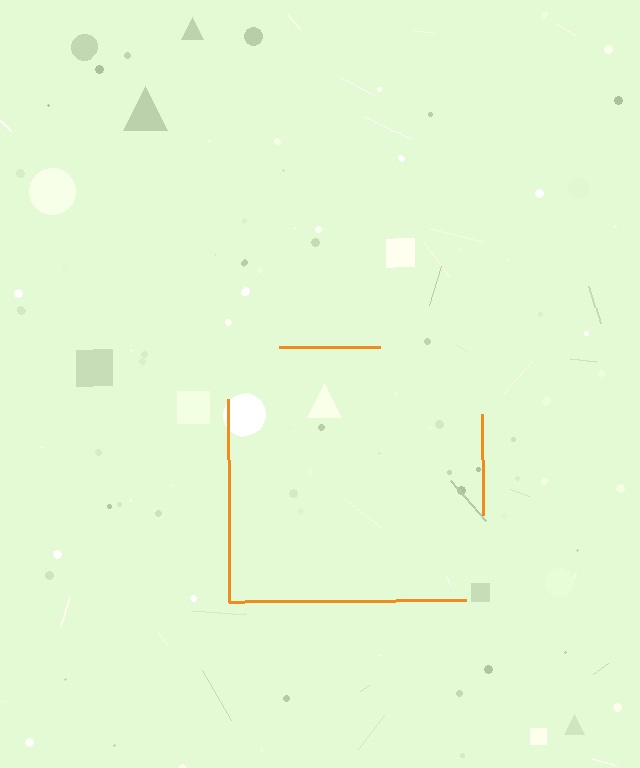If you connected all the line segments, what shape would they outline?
They would outline a square.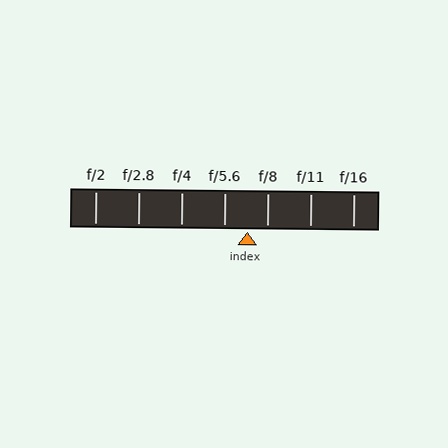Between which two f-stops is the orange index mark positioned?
The index mark is between f/5.6 and f/8.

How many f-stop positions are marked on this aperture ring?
There are 7 f-stop positions marked.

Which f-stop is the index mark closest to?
The index mark is closest to f/8.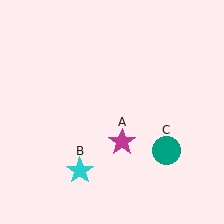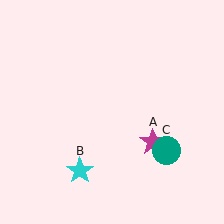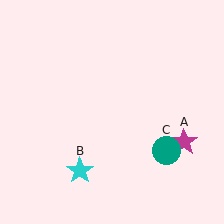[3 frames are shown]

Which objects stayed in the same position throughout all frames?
Cyan star (object B) and teal circle (object C) remained stationary.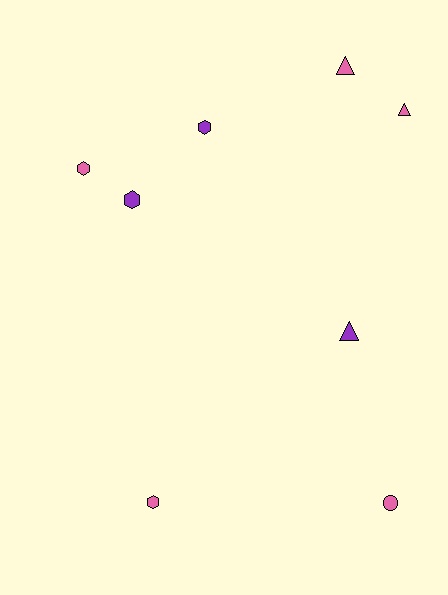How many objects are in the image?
There are 8 objects.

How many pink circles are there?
There is 1 pink circle.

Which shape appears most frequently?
Hexagon, with 4 objects.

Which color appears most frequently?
Pink, with 5 objects.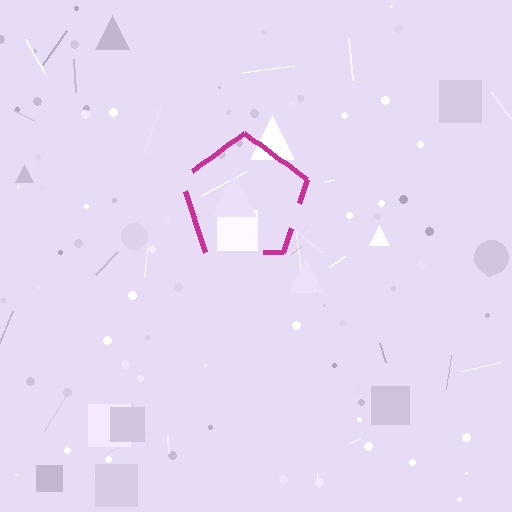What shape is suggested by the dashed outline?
The dashed outline suggests a pentagon.